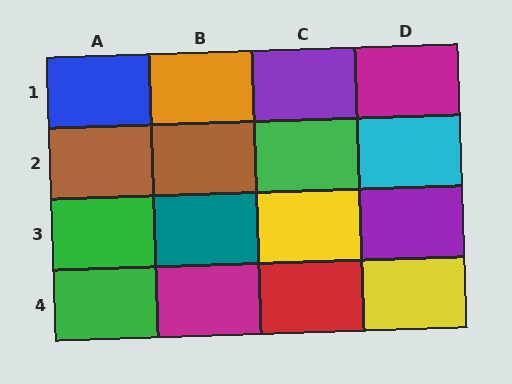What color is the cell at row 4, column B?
Magenta.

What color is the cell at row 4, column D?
Yellow.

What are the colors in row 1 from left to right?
Blue, orange, purple, magenta.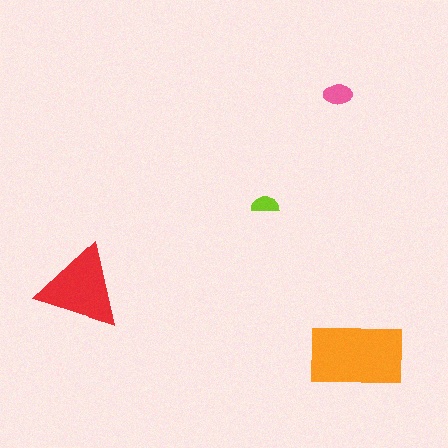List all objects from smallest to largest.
The lime semicircle, the pink ellipse, the red triangle, the orange rectangle.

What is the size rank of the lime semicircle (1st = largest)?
4th.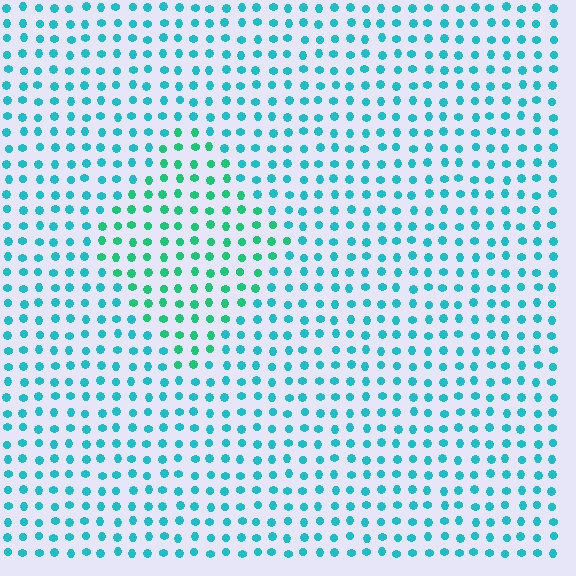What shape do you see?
I see a diamond.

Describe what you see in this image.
The image is filled with small cyan elements in a uniform arrangement. A diamond-shaped region is visible where the elements are tinted to a slightly different hue, forming a subtle color boundary.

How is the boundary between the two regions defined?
The boundary is defined purely by a slight shift in hue (about 32 degrees). Spacing, size, and orientation are identical on both sides.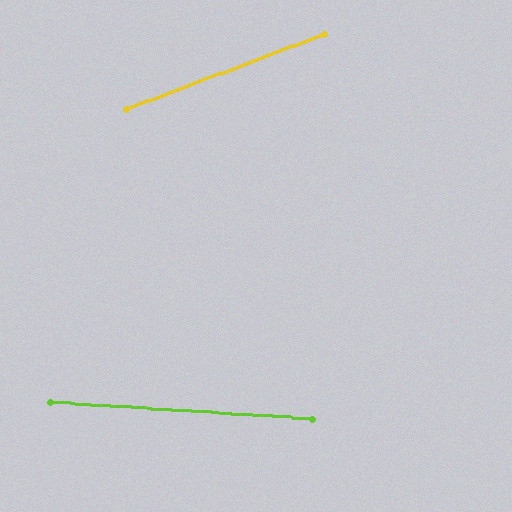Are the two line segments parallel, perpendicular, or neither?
Neither parallel nor perpendicular — they differ by about 24°.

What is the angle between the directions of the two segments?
Approximately 24 degrees.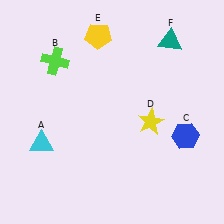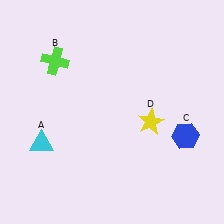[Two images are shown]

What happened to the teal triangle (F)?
The teal triangle (F) was removed in Image 2. It was in the top-right area of Image 1.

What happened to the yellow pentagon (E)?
The yellow pentagon (E) was removed in Image 2. It was in the top-left area of Image 1.